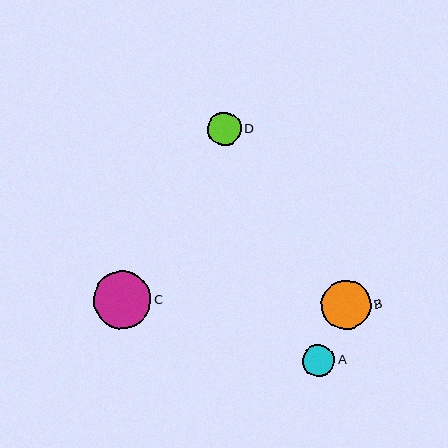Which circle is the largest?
Circle C is the largest with a size of approximately 57 pixels.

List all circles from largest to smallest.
From largest to smallest: C, B, D, A.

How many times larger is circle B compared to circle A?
Circle B is approximately 1.5 times the size of circle A.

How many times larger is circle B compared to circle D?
Circle B is approximately 1.5 times the size of circle D.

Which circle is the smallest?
Circle A is the smallest with a size of approximately 32 pixels.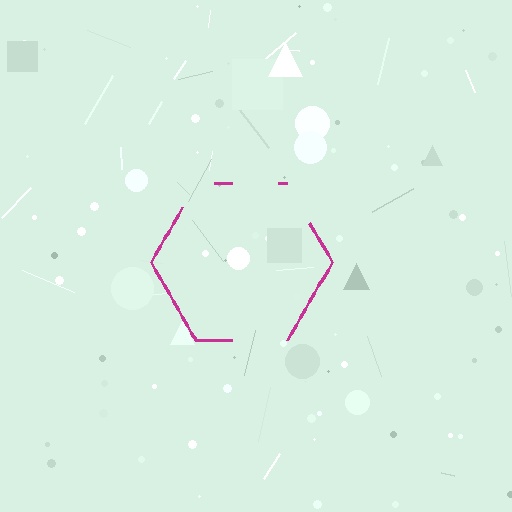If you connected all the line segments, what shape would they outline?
They would outline a hexagon.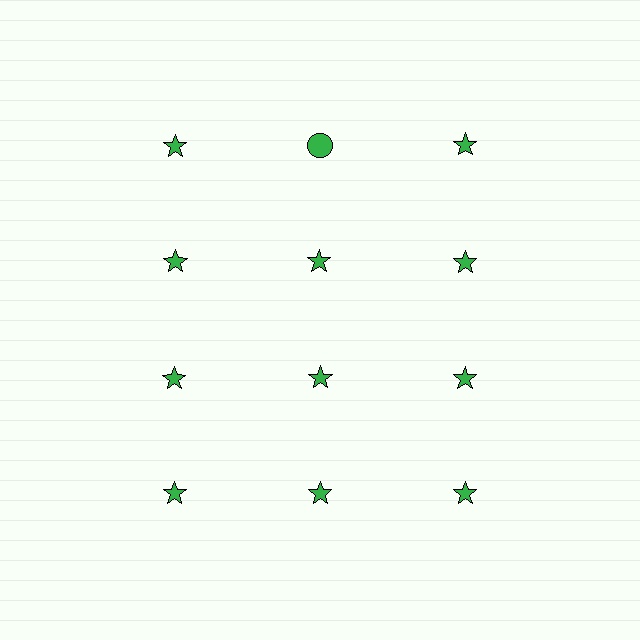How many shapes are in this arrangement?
There are 12 shapes arranged in a grid pattern.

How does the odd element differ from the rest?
It has a different shape: circle instead of star.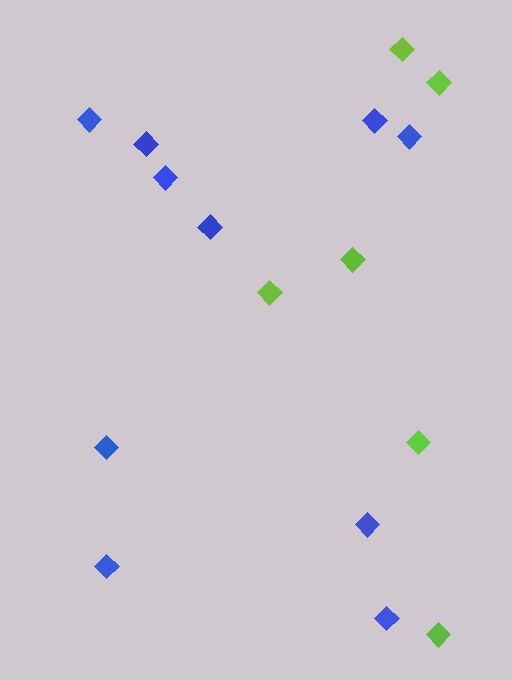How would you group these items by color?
There are 2 groups: one group of lime diamonds (6) and one group of blue diamonds (10).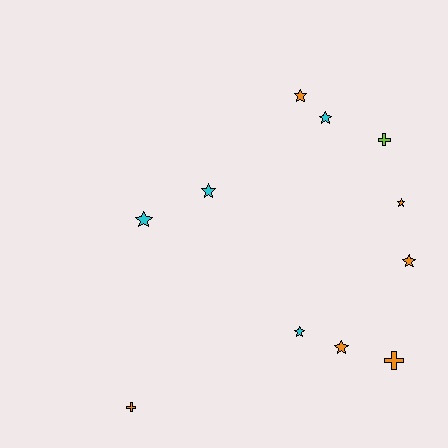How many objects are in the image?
There are 11 objects.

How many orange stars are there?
There are 4 orange stars.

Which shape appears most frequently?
Star, with 8 objects.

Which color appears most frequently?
Orange, with 6 objects.